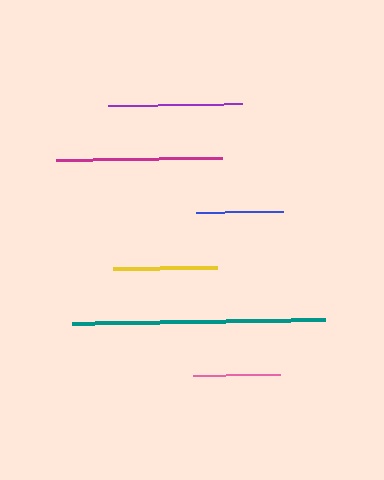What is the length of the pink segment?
The pink segment is approximately 87 pixels long.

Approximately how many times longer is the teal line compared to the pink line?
The teal line is approximately 2.9 times the length of the pink line.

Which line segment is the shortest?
The pink line is the shortest at approximately 87 pixels.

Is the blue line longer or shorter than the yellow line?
The yellow line is longer than the blue line.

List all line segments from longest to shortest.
From longest to shortest: teal, magenta, purple, yellow, blue, pink.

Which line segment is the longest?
The teal line is the longest at approximately 253 pixels.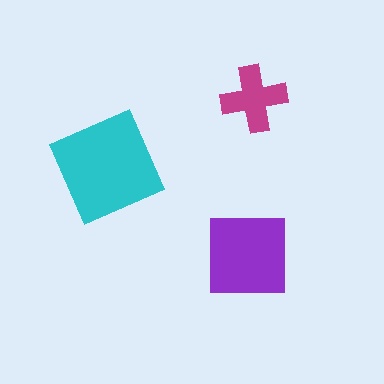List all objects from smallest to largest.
The magenta cross, the purple square, the cyan diamond.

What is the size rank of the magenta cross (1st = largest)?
3rd.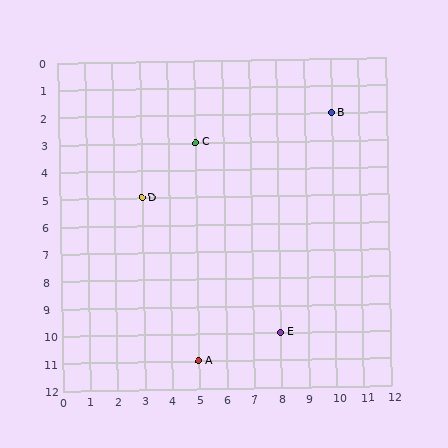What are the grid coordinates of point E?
Point E is at grid coordinates (8, 10).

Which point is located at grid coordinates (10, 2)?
Point B is at (10, 2).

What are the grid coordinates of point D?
Point D is at grid coordinates (3, 5).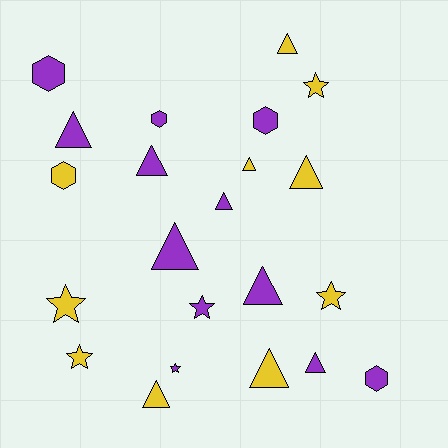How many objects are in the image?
There are 22 objects.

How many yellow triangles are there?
There are 5 yellow triangles.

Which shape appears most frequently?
Triangle, with 11 objects.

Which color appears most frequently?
Purple, with 12 objects.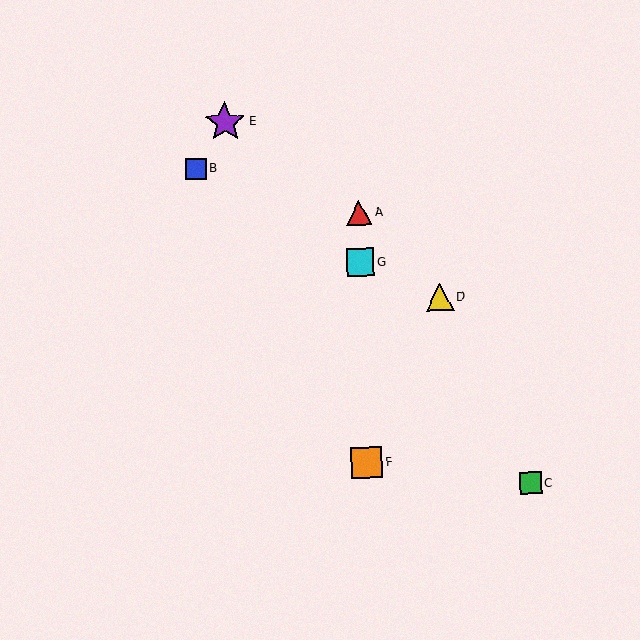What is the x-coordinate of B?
Object B is at x≈196.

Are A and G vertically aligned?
Yes, both are at x≈359.